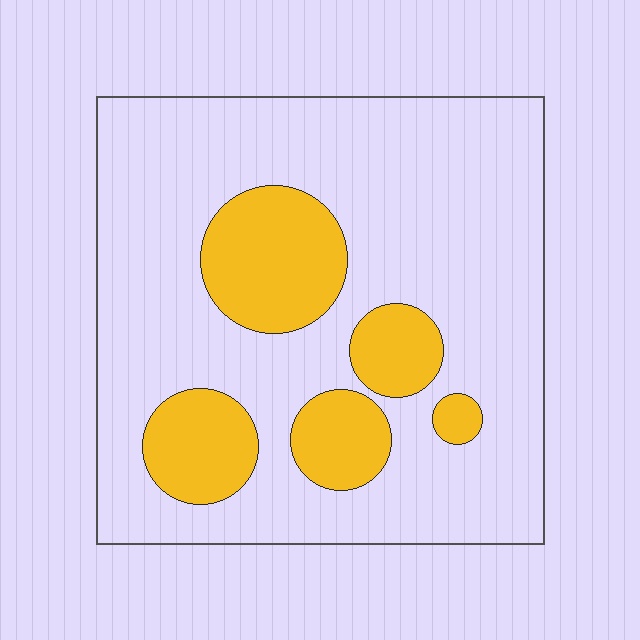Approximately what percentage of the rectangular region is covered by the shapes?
Approximately 20%.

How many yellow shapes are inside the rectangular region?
5.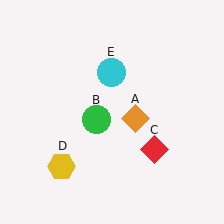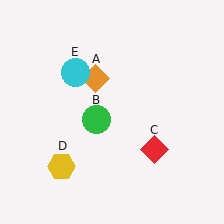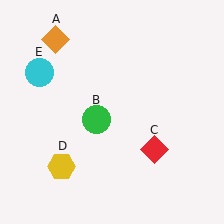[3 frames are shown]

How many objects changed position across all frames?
2 objects changed position: orange diamond (object A), cyan circle (object E).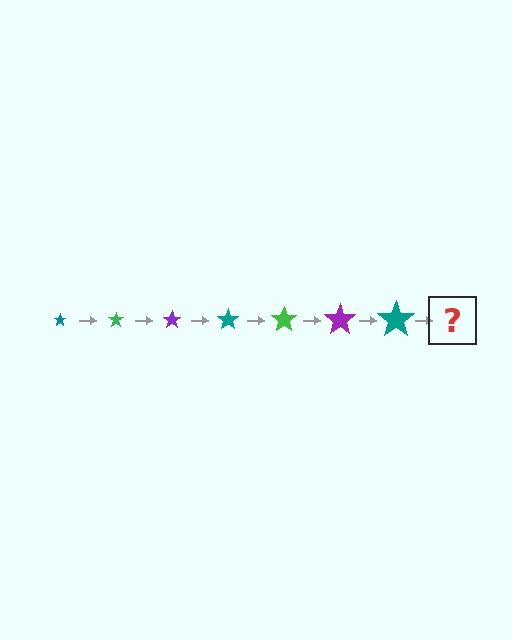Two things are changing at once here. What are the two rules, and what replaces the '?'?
The two rules are that the star grows larger each step and the color cycles through teal, green, and purple. The '?' should be a green star, larger than the previous one.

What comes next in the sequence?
The next element should be a green star, larger than the previous one.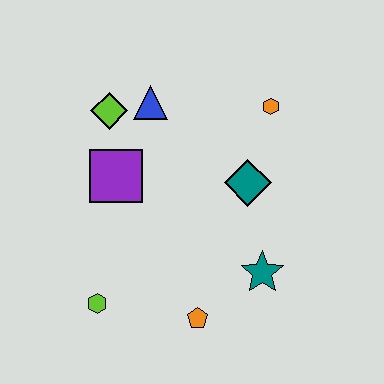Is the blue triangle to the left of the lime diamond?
No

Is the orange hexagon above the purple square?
Yes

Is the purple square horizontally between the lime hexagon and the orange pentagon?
Yes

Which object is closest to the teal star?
The orange pentagon is closest to the teal star.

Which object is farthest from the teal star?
The lime diamond is farthest from the teal star.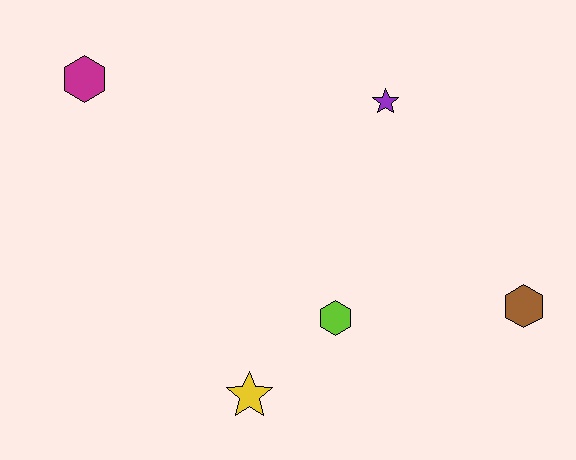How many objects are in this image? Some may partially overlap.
There are 5 objects.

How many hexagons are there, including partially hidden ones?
There are 3 hexagons.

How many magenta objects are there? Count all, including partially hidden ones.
There is 1 magenta object.